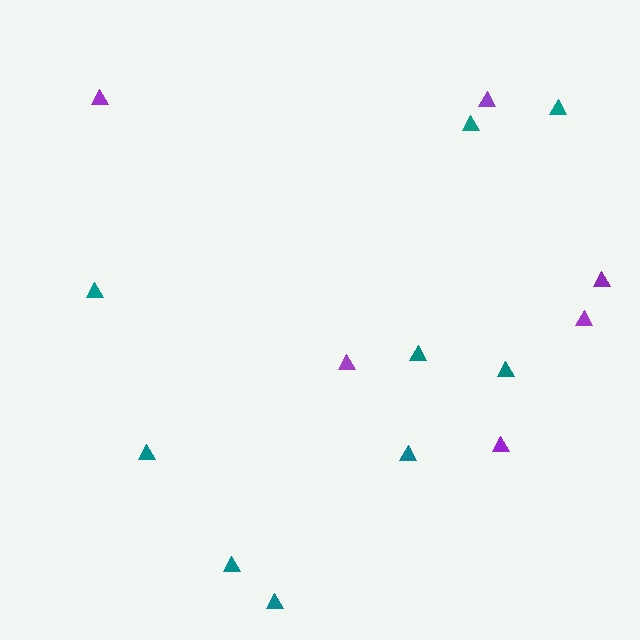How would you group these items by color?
There are 2 groups: one group of purple triangles (6) and one group of teal triangles (9).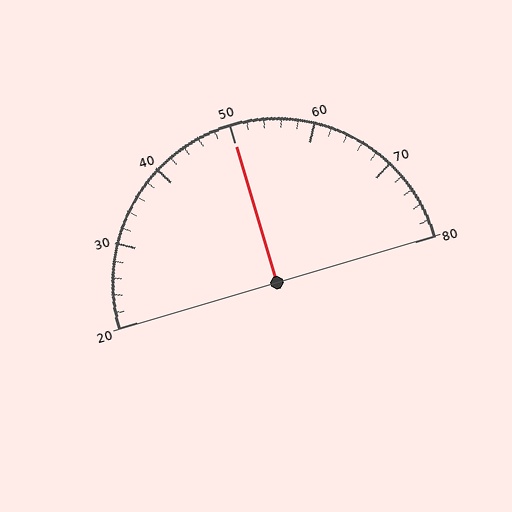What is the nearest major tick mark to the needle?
The nearest major tick mark is 50.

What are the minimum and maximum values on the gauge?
The gauge ranges from 20 to 80.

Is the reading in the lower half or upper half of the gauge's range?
The reading is in the upper half of the range (20 to 80).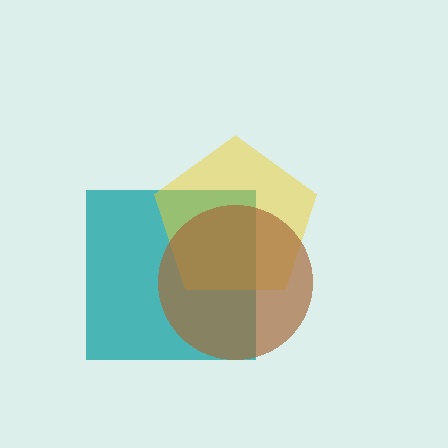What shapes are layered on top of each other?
The layered shapes are: a teal square, a yellow pentagon, a brown circle.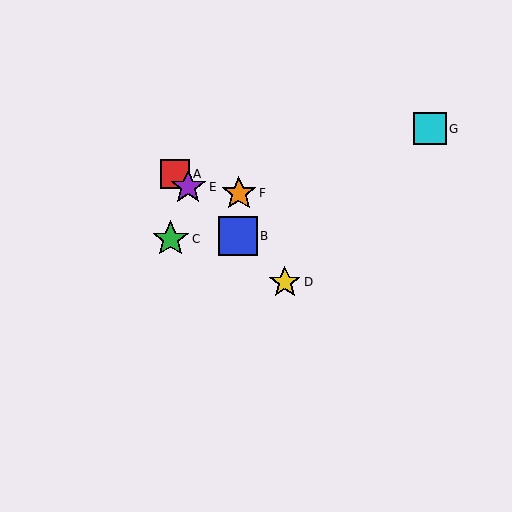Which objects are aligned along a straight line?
Objects A, B, D, E are aligned along a straight line.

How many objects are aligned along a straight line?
4 objects (A, B, D, E) are aligned along a straight line.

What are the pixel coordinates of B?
Object B is at (238, 236).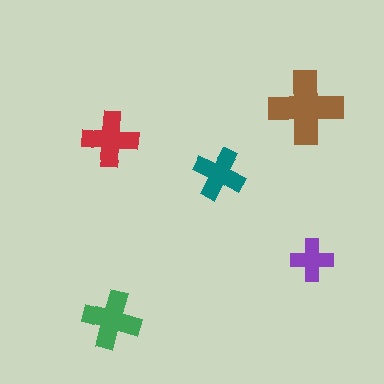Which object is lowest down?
The green cross is bottommost.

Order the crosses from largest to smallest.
the brown one, the green one, the red one, the teal one, the purple one.